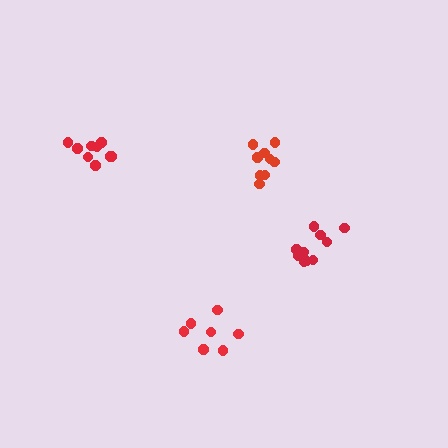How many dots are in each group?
Group 1: 11 dots, Group 2: 7 dots, Group 3: 9 dots, Group 4: 9 dots (36 total).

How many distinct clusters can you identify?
There are 4 distinct clusters.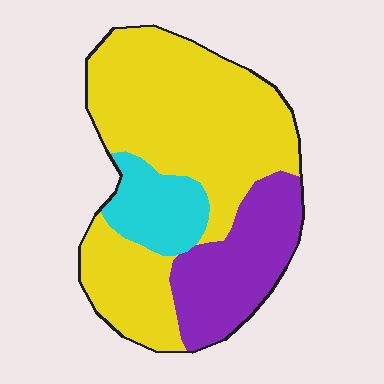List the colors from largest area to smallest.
From largest to smallest: yellow, purple, cyan.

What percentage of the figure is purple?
Purple takes up about one quarter (1/4) of the figure.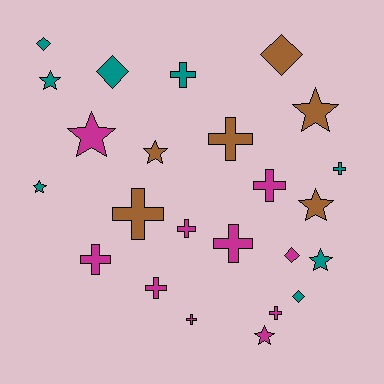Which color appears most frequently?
Magenta, with 10 objects.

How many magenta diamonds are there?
There is 1 magenta diamond.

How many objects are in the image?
There are 24 objects.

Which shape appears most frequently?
Cross, with 11 objects.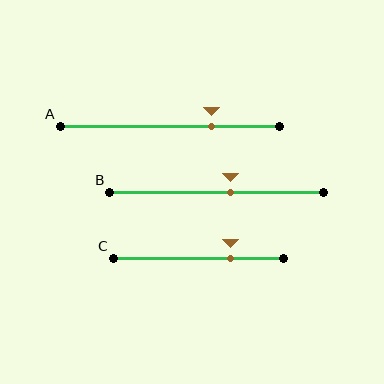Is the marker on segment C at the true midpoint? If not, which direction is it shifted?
No, the marker on segment C is shifted to the right by about 19% of the segment length.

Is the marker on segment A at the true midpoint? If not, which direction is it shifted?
No, the marker on segment A is shifted to the right by about 19% of the segment length.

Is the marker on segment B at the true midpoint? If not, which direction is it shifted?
No, the marker on segment B is shifted to the right by about 6% of the segment length.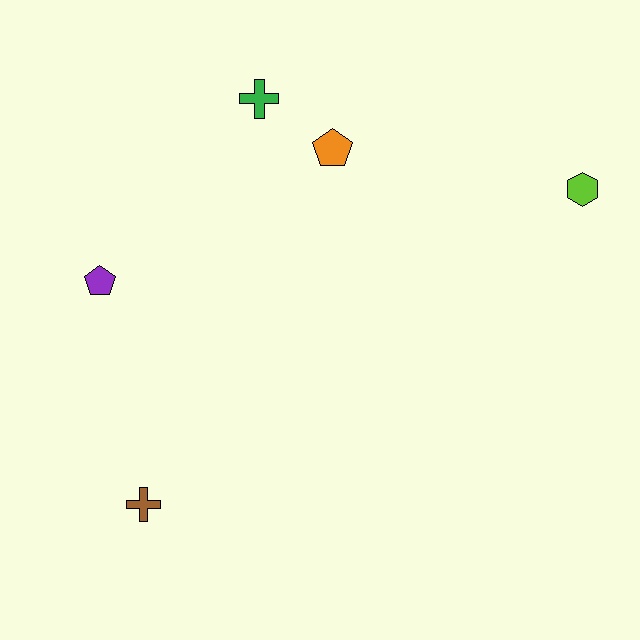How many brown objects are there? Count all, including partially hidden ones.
There is 1 brown object.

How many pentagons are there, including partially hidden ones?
There are 2 pentagons.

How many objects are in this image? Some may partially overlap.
There are 5 objects.